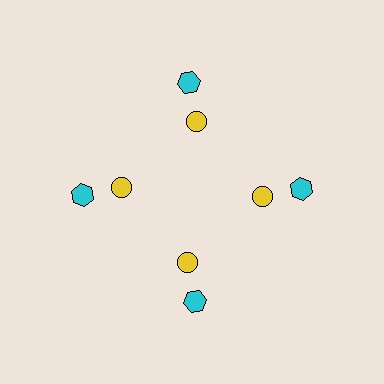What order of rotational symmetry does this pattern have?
This pattern has 4-fold rotational symmetry.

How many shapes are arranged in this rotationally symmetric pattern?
There are 8 shapes, arranged in 4 groups of 2.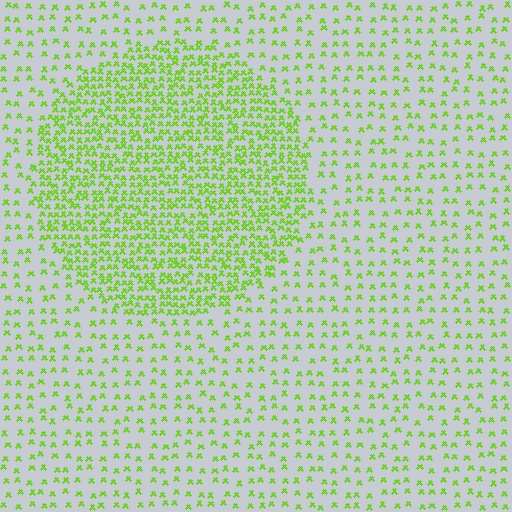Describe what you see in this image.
The image contains small lime elements arranged at two different densities. A circle-shaped region is visible where the elements are more densely packed than the surrounding area.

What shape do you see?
I see a circle.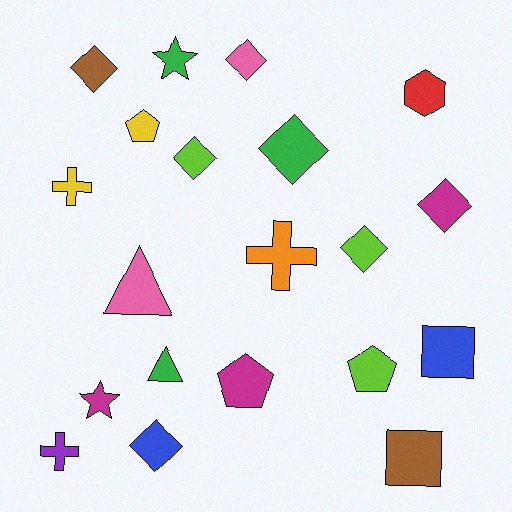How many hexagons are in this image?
There is 1 hexagon.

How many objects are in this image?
There are 20 objects.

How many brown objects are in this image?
There are 2 brown objects.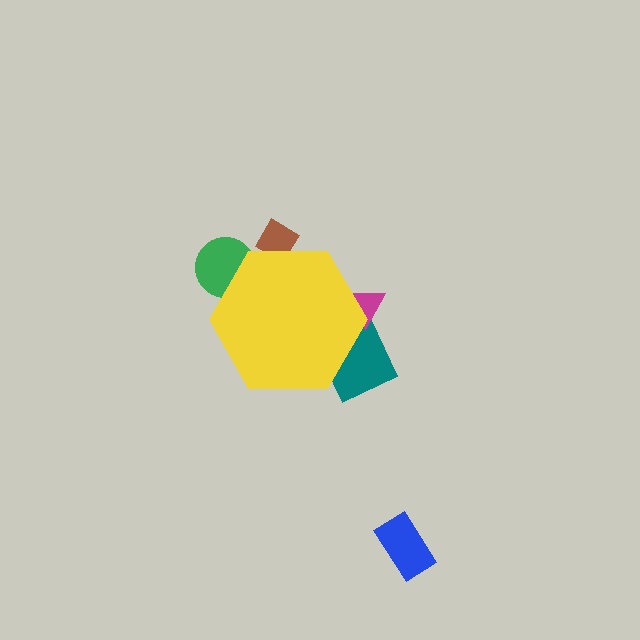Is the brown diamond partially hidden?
Yes, the brown diamond is partially hidden behind the yellow hexagon.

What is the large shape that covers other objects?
A yellow hexagon.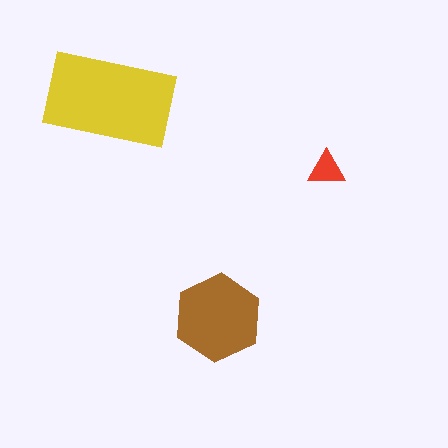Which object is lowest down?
The brown hexagon is bottommost.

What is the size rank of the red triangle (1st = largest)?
3rd.